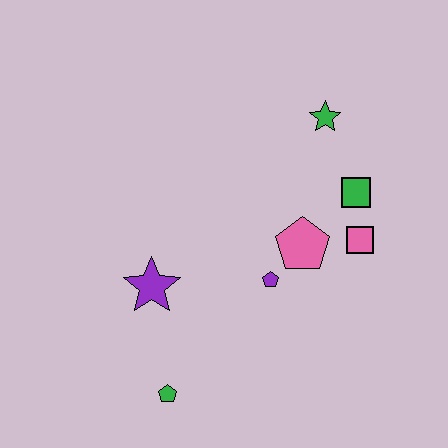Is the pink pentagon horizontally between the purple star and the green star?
Yes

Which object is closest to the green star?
The green square is closest to the green star.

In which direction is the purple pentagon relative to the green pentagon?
The purple pentagon is above the green pentagon.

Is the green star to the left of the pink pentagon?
No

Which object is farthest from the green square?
The green pentagon is farthest from the green square.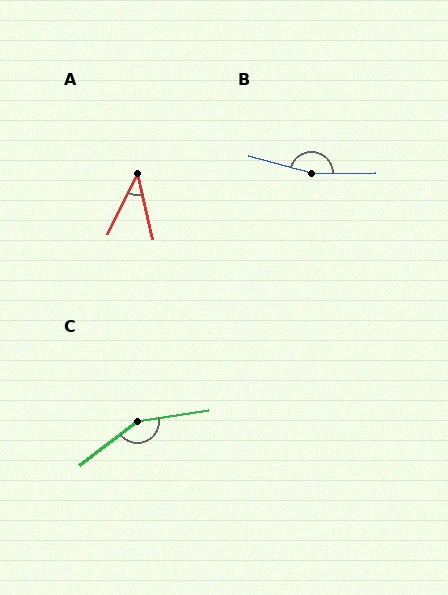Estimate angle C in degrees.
Approximately 151 degrees.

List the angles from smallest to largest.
A (39°), C (151°), B (163°).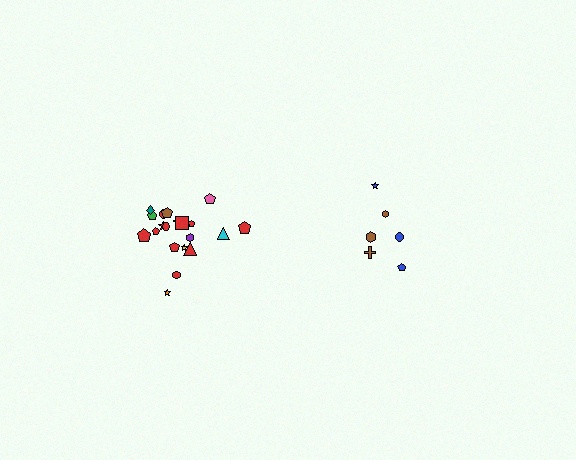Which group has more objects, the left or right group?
The left group.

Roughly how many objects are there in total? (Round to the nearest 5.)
Roughly 30 objects in total.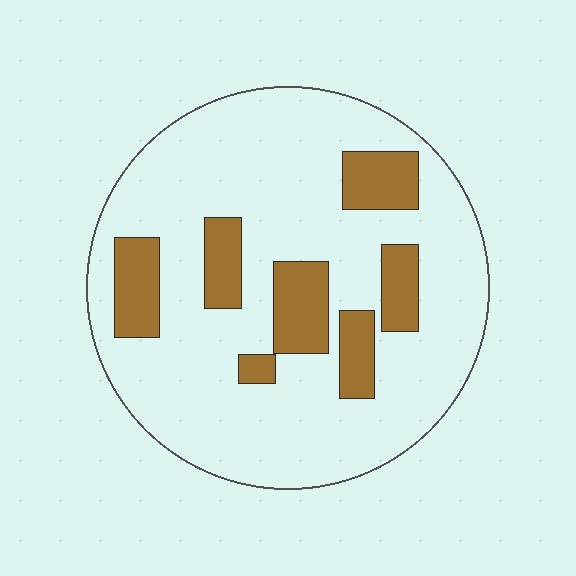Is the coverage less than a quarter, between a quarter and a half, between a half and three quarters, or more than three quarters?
Less than a quarter.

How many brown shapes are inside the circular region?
7.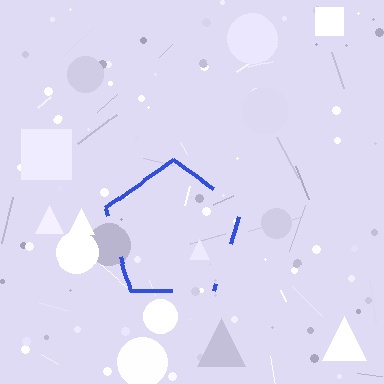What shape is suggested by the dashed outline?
The dashed outline suggests a pentagon.